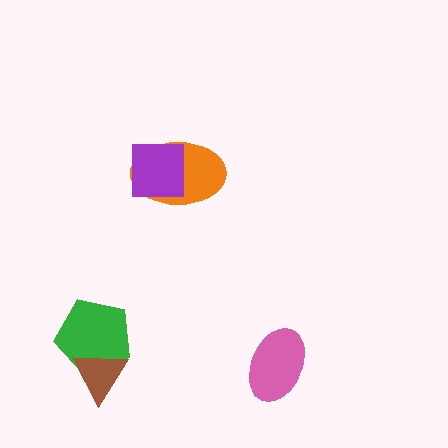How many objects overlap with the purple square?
1 object overlaps with the purple square.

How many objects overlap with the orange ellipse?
1 object overlaps with the orange ellipse.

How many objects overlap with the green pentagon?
1 object overlaps with the green pentagon.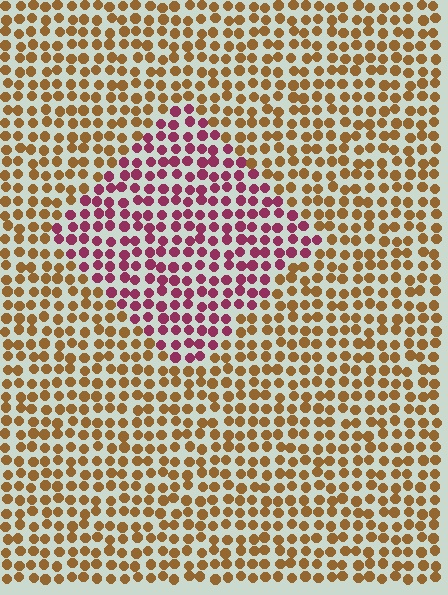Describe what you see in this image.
The image is filled with small brown elements in a uniform arrangement. A diamond-shaped region is visible where the elements are tinted to a slightly different hue, forming a subtle color boundary.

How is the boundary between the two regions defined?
The boundary is defined purely by a slight shift in hue (about 60 degrees). Spacing, size, and orientation are identical on both sides.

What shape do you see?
I see a diamond.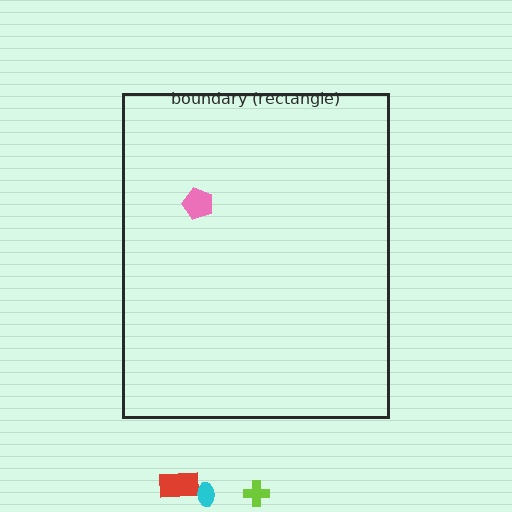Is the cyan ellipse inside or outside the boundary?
Outside.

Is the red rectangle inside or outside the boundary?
Outside.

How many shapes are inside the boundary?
1 inside, 3 outside.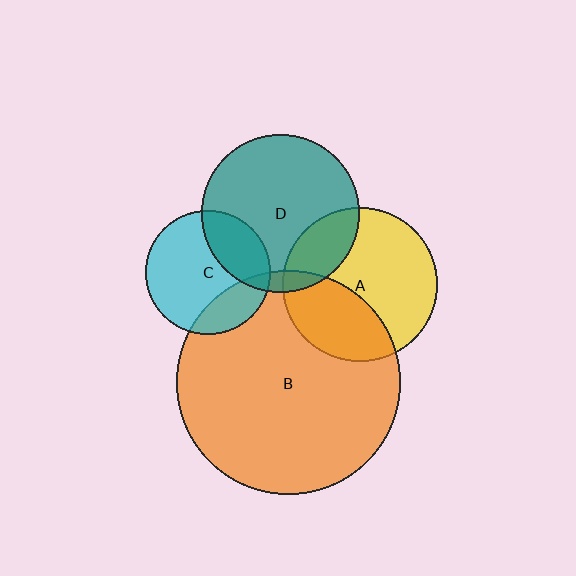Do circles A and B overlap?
Yes.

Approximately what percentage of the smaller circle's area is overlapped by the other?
Approximately 35%.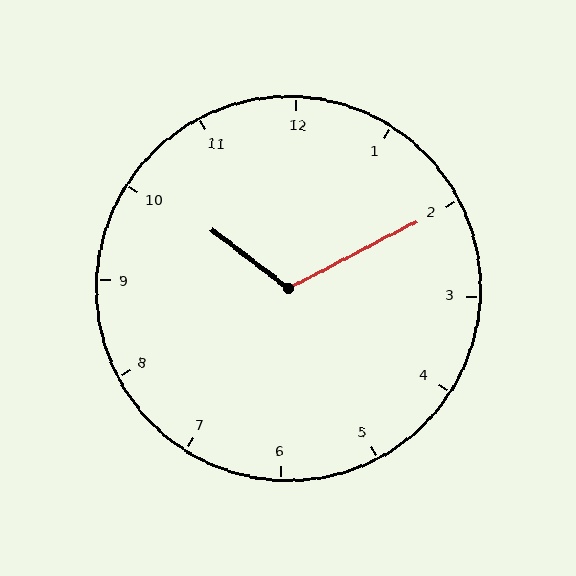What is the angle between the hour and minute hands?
Approximately 115 degrees.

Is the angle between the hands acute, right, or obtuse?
It is obtuse.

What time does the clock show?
10:10.